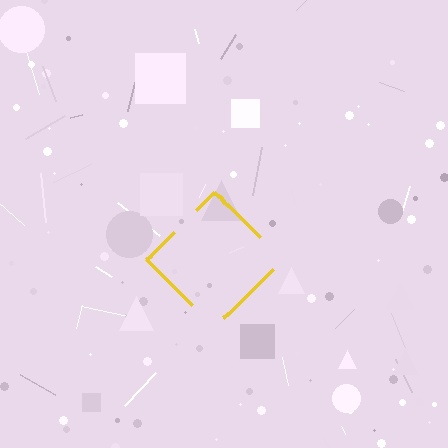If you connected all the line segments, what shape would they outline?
They would outline a diamond.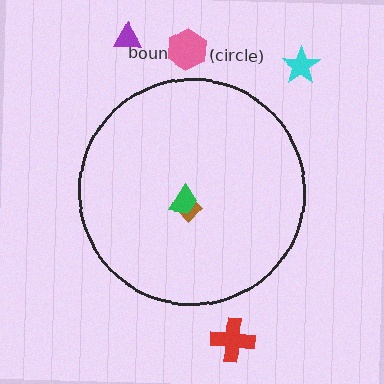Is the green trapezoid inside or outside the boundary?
Inside.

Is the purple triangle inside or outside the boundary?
Outside.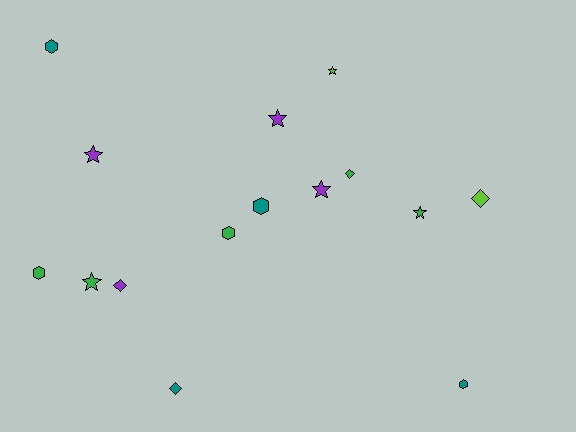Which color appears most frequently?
Green, with 5 objects.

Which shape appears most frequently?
Star, with 6 objects.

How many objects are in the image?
There are 15 objects.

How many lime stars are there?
There is 1 lime star.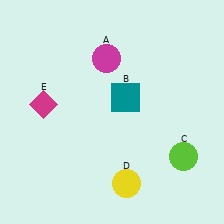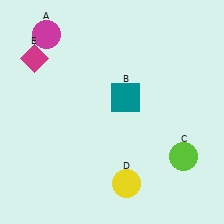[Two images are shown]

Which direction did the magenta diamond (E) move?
The magenta diamond (E) moved up.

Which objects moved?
The objects that moved are: the magenta circle (A), the magenta diamond (E).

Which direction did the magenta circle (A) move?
The magenta circle (A) moved left.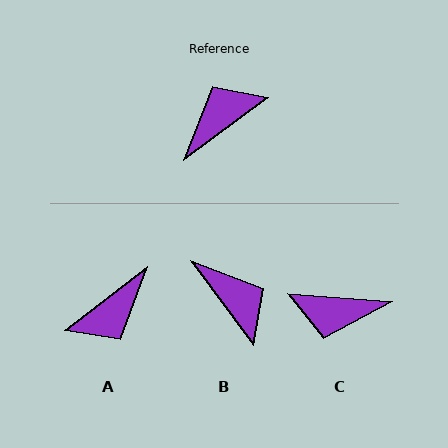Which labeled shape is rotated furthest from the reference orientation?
A, about 178 degrees away.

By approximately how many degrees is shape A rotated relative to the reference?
Approximately 178 degrees clockwise.